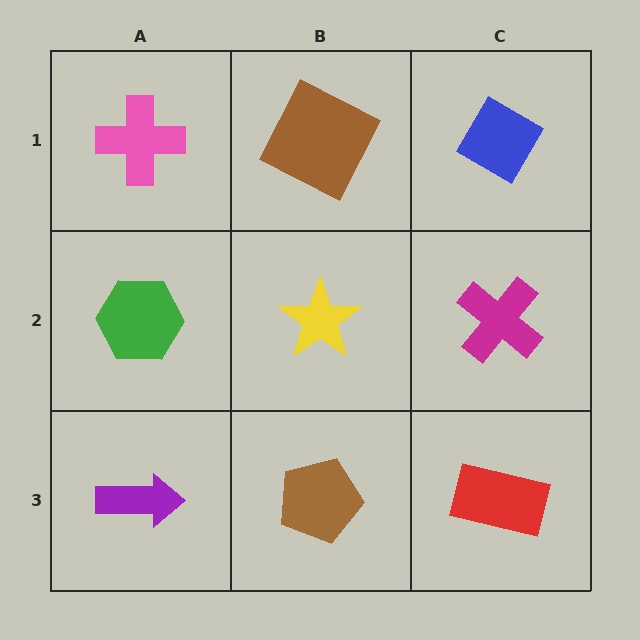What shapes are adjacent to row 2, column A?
A pink cross (row 1, column A), a purple arrow (row 3, column A), a yellow star (row 2, column B).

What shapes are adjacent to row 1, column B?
A yellow star (row 2, column B), a pink cross (row 1, column A), a blue diamond (row 1, column C).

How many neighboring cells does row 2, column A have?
3.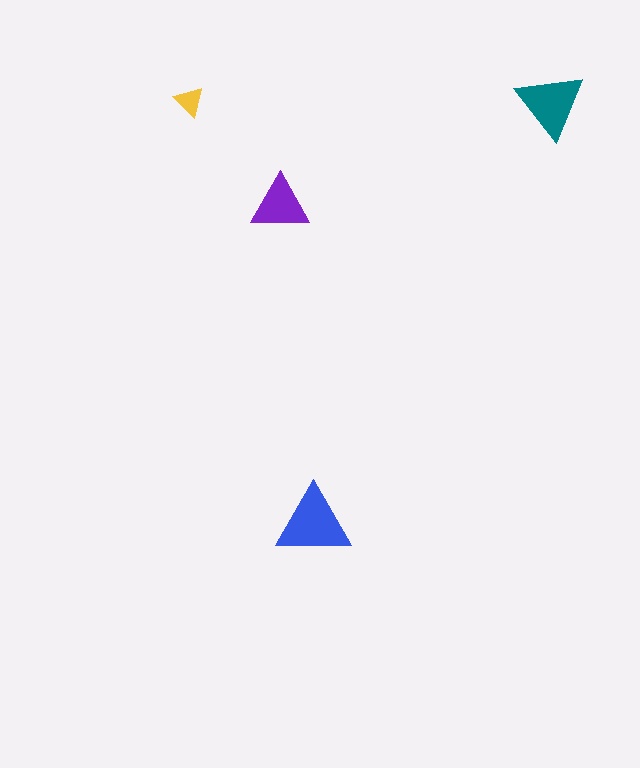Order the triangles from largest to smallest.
the blue one, the teal one, the purple one, the yellow one.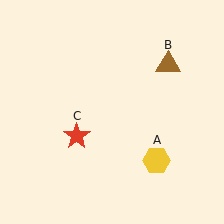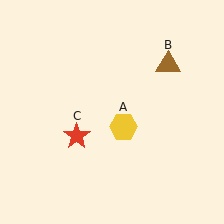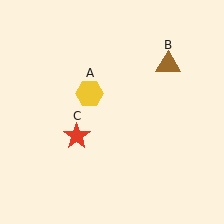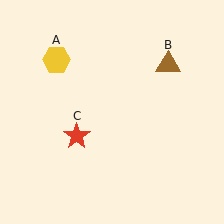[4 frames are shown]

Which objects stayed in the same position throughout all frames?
Brown triangle (object B) and red star (object C) remained stationary.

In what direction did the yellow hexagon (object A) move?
The yellow hexagon (object A) moved up and to the left.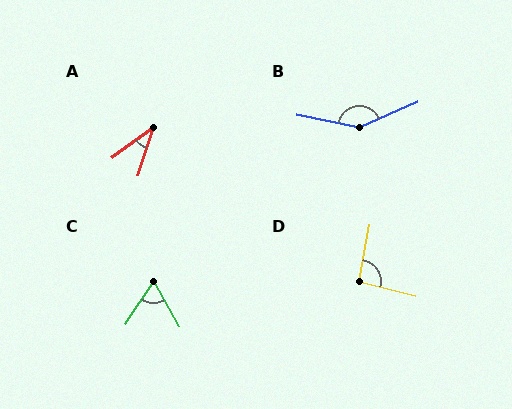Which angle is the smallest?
A, at approximately 36 degrees.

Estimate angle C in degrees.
Approximately 63 degrees.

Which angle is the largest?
B, at approximately 145 degrees.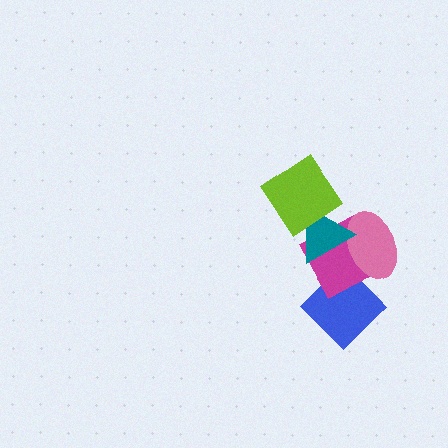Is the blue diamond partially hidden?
Yes, it is partially covered by another shape.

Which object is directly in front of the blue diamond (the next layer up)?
The magenta diamond is directly in front of the blue diamond.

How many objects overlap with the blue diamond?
2 objects overlap with the blue diamond.